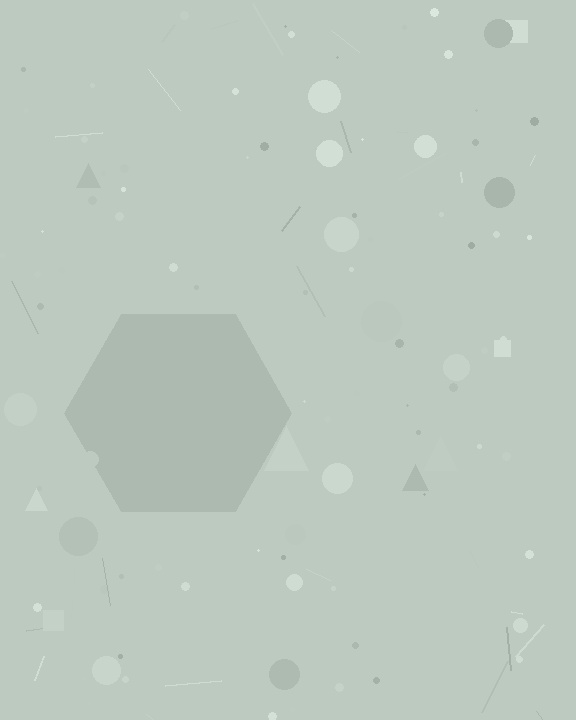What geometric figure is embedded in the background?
A hexagon is embedded in the background.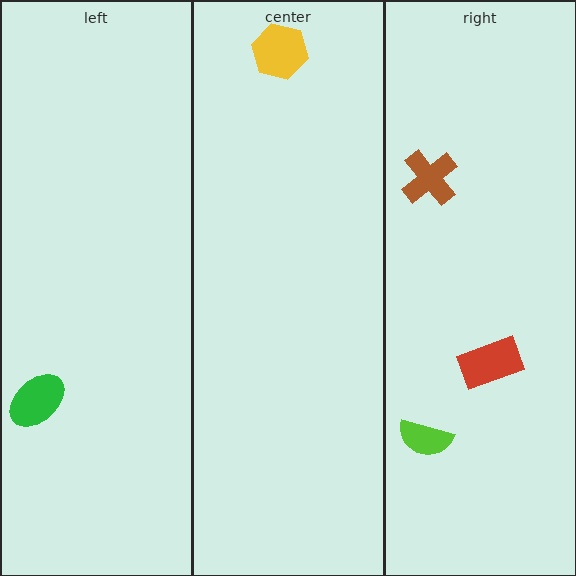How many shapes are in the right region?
3.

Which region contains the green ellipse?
The left region.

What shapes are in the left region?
The green ellipse.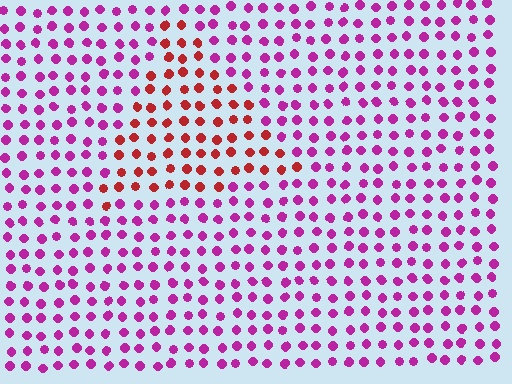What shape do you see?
I see a triangle.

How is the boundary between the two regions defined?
The boundary is defined purely by a slight shift in hue (about 48 degrees). Spacing, size, and orientation are identical on both sides.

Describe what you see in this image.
The image is filled with small magenta elements in a uniform arrangement. A triangle-shaped region is visible where the elements are tinted to a slightly different hue, forming a subtle color boundary.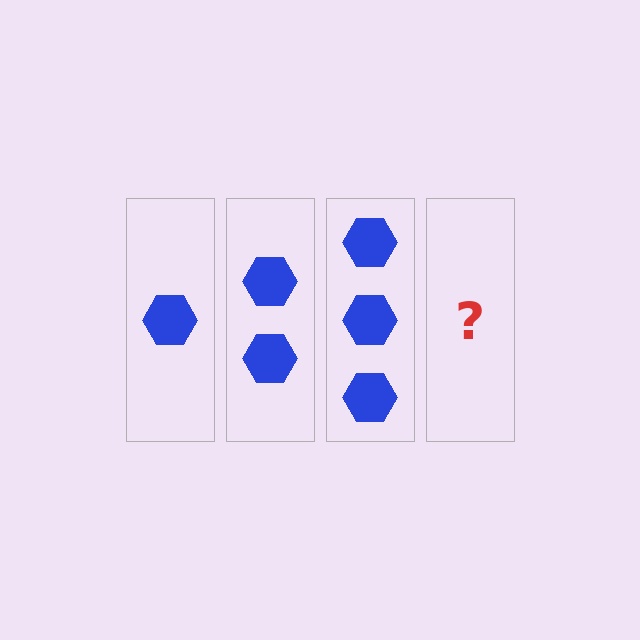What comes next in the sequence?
The next element should be 4 hexagons.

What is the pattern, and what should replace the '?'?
The pattern is that each step adds one more hexagon. The '?' should be 4 hexagons.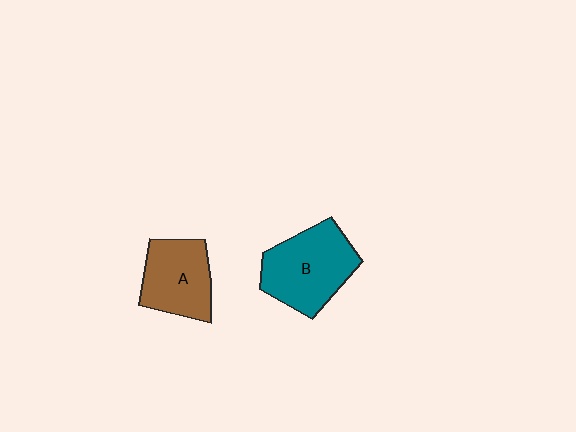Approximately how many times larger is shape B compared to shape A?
Approximately 1.3 times.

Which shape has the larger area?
Shape B (teal).